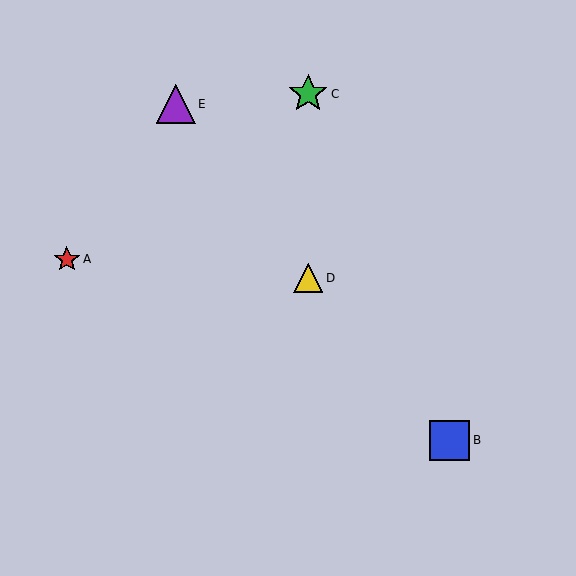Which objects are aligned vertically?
Objects C, D are aligned vertically.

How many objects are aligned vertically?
2 objects (C, D) are aligned vertically.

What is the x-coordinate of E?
Object E is at x≈176.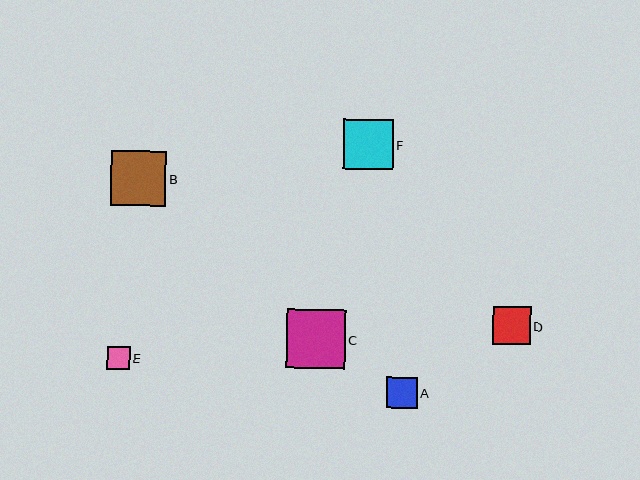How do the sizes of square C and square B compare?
Square C and square B are approximately the same size.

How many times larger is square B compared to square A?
Square B is approximately 1.8 times the size of square A.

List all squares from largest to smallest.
From largest to smallest: C, B, F, D, A, E.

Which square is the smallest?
Square E is the smallest with a size of approximately 23 pixels.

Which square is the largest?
Square C is the largest with a size of approximately 59 pixels.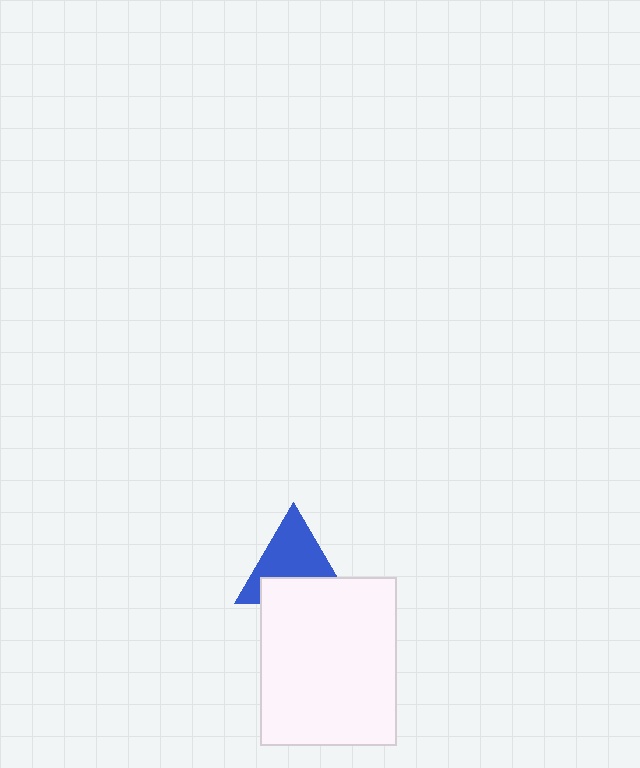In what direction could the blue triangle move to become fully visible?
The blue triangle could move up. That would shift it out from behind the white rectangle entirely.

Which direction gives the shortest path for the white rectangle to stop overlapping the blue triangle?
Moving down gives the shortest separation.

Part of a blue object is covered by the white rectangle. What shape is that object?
It is a triangle.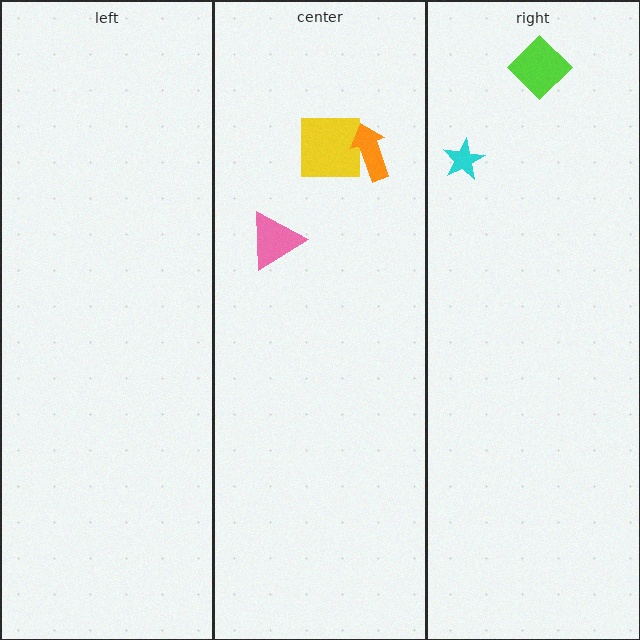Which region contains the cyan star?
The right region.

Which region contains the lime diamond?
The right region.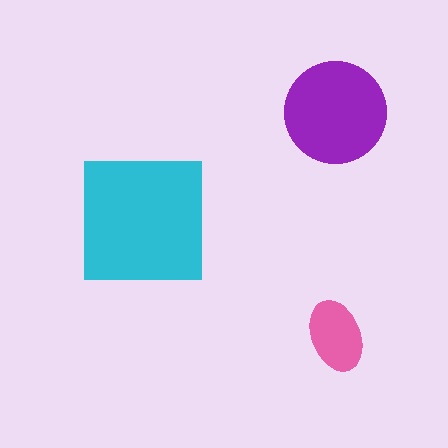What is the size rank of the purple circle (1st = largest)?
2nd.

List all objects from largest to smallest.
The cyan square, the purple circle, the pink ellipse.